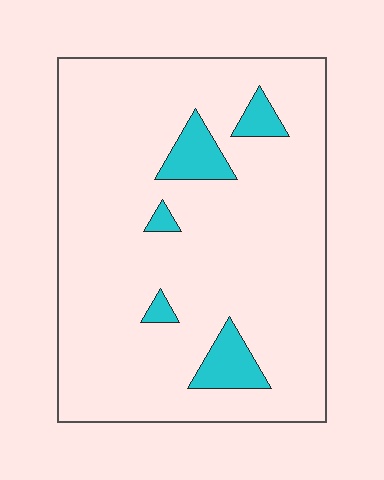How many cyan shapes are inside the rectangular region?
5.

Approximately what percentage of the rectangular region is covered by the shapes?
Approximately 10%.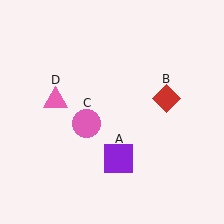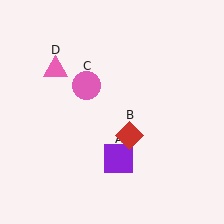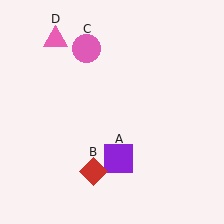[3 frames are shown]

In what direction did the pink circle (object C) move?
The pink circle (object C) moved up.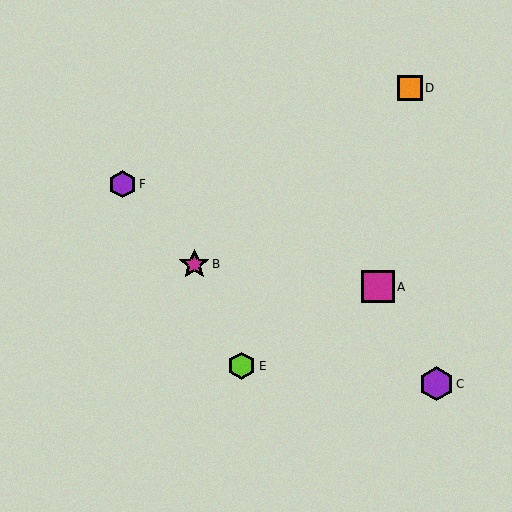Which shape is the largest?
The purple hexagon (labeled C) is the largest.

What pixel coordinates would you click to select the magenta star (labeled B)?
Click at (194, 264) to select the magenta star B.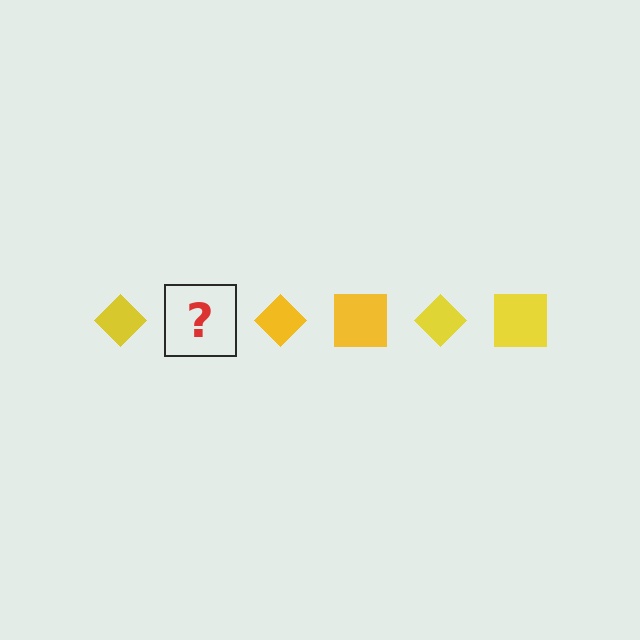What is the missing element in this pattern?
The missing element is a yellow square.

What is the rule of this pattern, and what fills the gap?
The rule is that the pattern cycles through diamond, square shapes in yellow. The gap should be filled with a yellow square.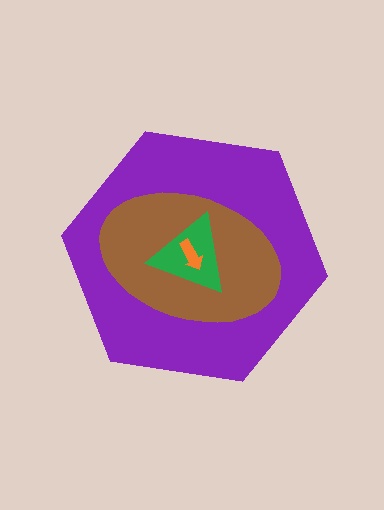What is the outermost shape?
The purple hexagon.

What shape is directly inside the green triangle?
The orange arrow.